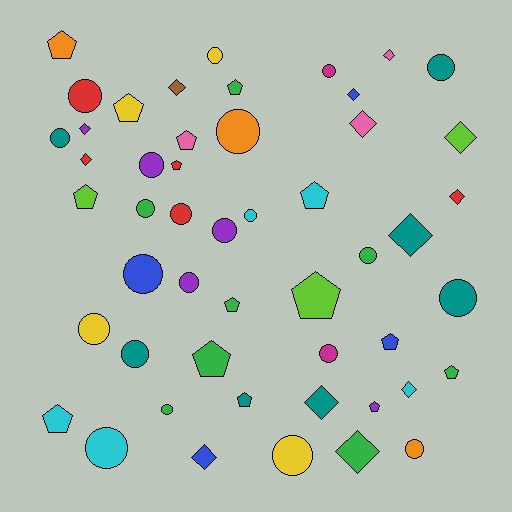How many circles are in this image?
There are 22 circles.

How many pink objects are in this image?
There are 3 pink objects.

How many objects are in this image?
There are 50 objects.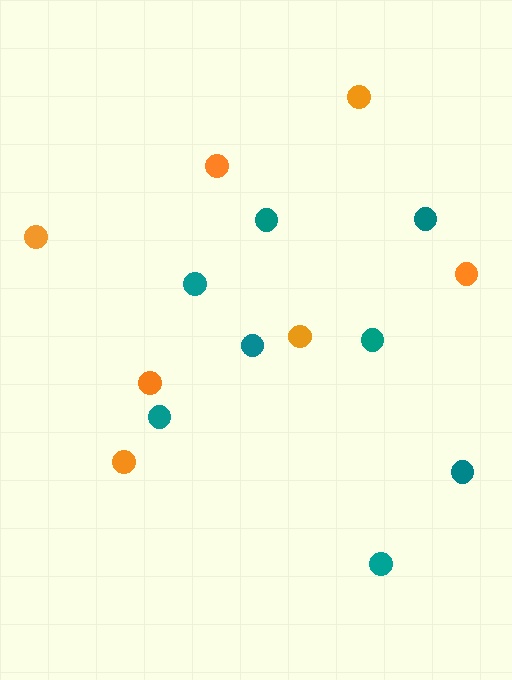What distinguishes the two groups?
There are 2 groups: one group of teal circles (8) and one group of orange circles (7).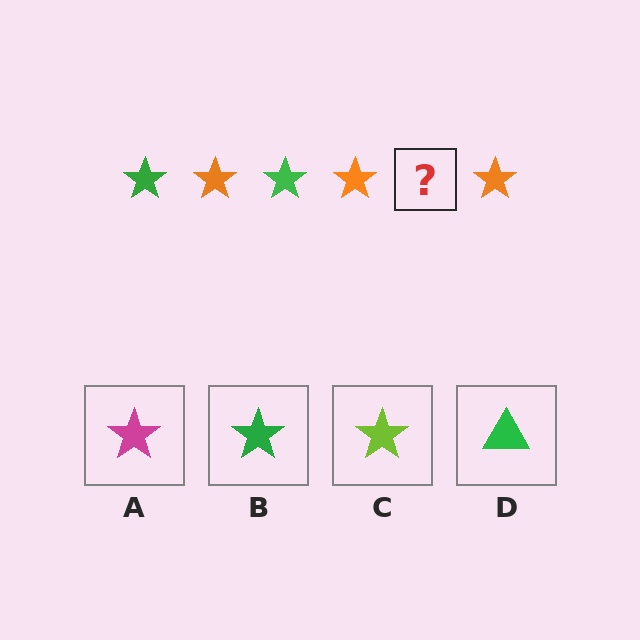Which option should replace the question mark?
Option B.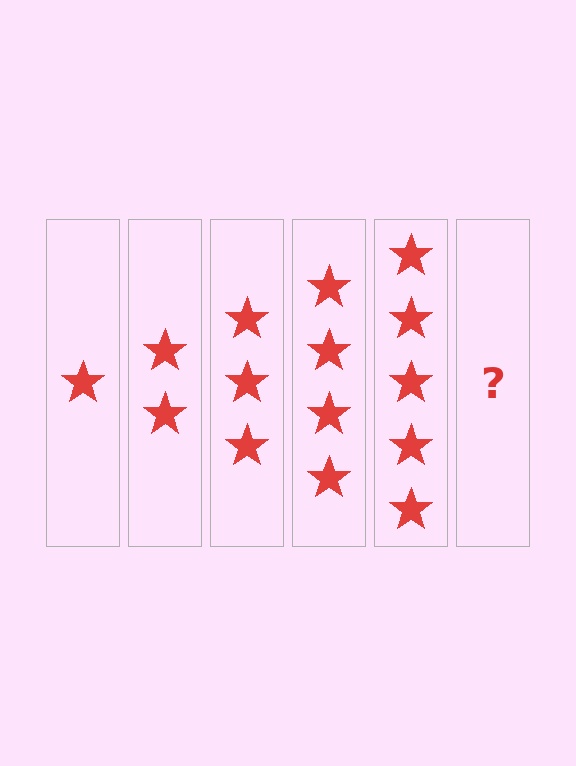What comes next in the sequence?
The next element should be 6 stars.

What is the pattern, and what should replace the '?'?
The pattern is that each step adds one more star. The '?' should be 6 stars.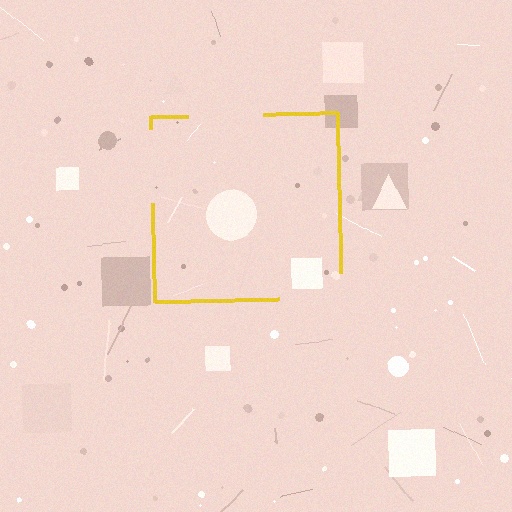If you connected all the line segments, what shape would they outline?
They would outline a square.